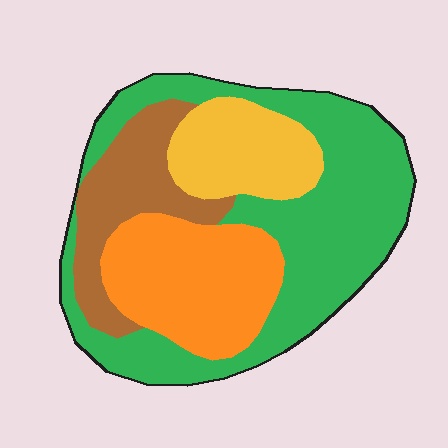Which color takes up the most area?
Green, at roughly 45%.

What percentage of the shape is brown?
Brown covers 16% of the shape.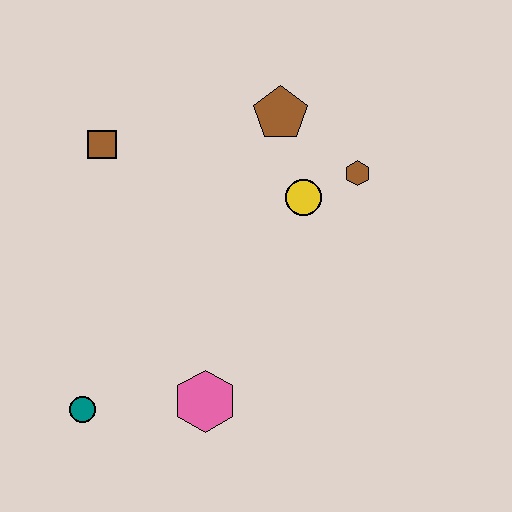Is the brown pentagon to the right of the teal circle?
Yes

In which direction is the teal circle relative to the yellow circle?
The teal circle is to the left of the yellow circle.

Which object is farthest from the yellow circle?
The teal circle is farthest from the yellow circle.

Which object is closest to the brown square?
The brown pentagon is closest to the brown square.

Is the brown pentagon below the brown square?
No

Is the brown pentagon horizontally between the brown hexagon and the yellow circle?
No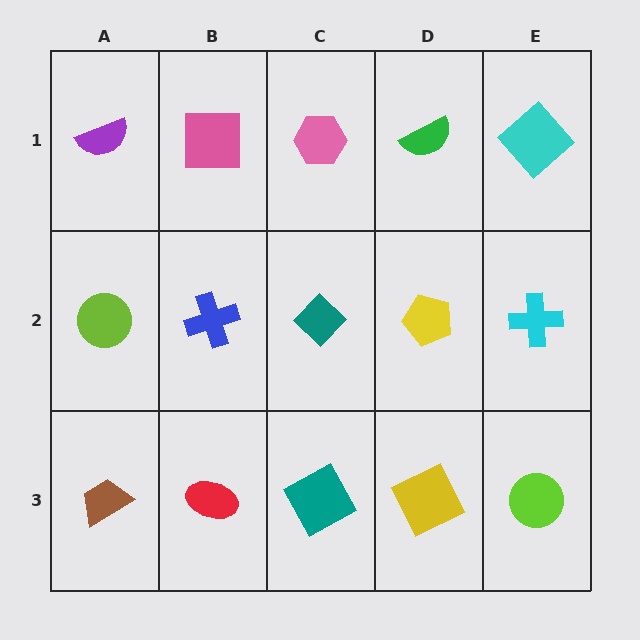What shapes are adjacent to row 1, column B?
A blue cross (row 2, column B), a purple semicircle (row 1, column A), a pink hexagon (row 1, column C).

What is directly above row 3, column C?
A teal diamond.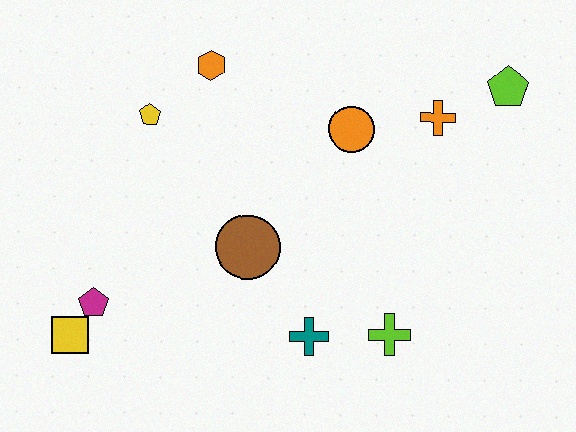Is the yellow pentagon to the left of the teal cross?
Yes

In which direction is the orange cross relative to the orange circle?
The orange cross is to the right of the orange circle.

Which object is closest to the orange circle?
The orange cross is closest to the orange circle.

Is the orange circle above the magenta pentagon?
Yes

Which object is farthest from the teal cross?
The lime pentagon is farthest from the teal cross.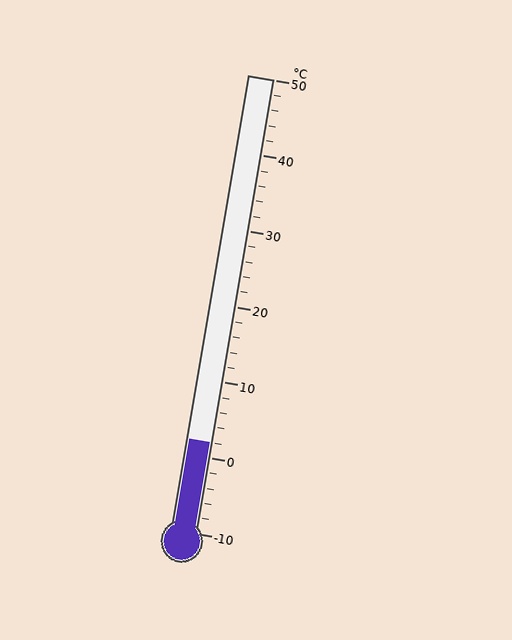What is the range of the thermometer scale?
The thermometer scale ranges from -10°C to 50°C.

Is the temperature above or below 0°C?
The temperature is above 0°C.